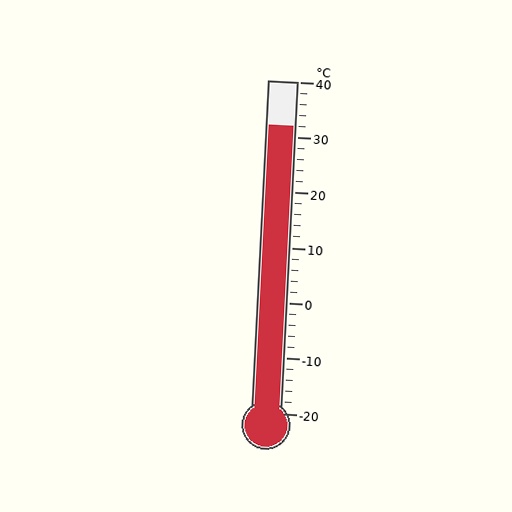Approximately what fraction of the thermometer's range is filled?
The thermometer is filled to approximately 85% of its range.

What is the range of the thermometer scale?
The thermometer scale ranges from -20°C to 40°C.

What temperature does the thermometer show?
The thermometer shows approximately 32°C.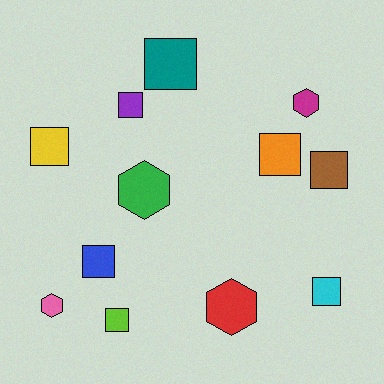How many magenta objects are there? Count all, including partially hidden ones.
There is 1 magenta object.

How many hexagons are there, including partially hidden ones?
There are 4 hexagons.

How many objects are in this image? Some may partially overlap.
There are 12 objects.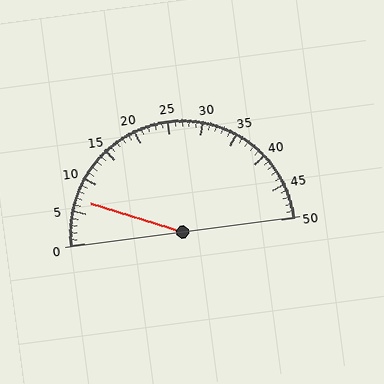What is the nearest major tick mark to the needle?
The nearest major tick mark is 5.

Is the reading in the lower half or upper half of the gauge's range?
The reading is in the lower half of the range (0 to 50).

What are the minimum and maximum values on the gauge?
The gauge ranges from 0 to 50.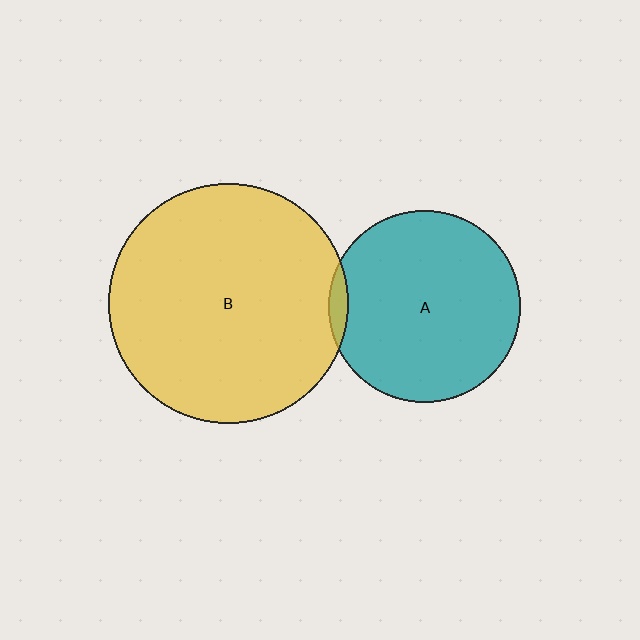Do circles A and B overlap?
Yes.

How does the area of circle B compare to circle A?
Approximately 1.6 times.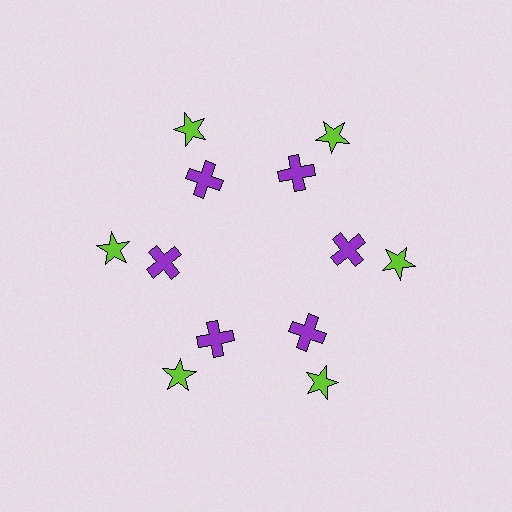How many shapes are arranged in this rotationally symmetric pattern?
There are 12 shapes, arranged in 6 groups of 2.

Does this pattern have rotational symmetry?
Yes, this pattern has 6-fold rotational symmetry. It looks the same after rotating 60 degrees around the center.